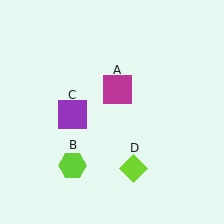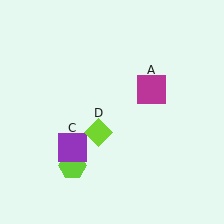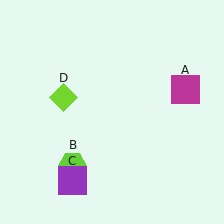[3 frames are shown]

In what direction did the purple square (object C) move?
The purple square (object C) moved down.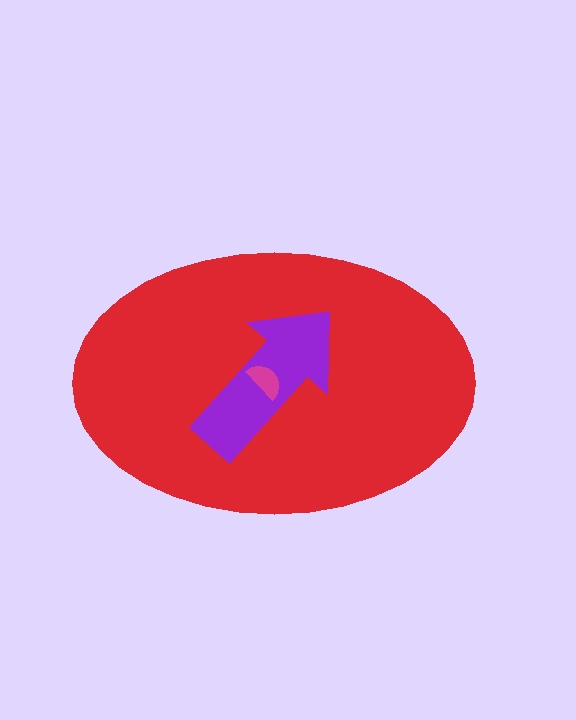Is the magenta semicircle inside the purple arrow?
Yes.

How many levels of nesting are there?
3.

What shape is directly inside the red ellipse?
The purple arrow.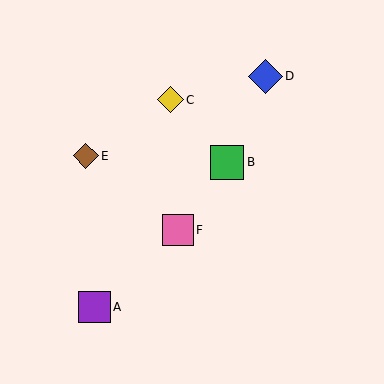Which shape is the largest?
The green square (labeled B) is the largest.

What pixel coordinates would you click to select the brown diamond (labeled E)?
Click at (86, 156) to select the brown diamond E.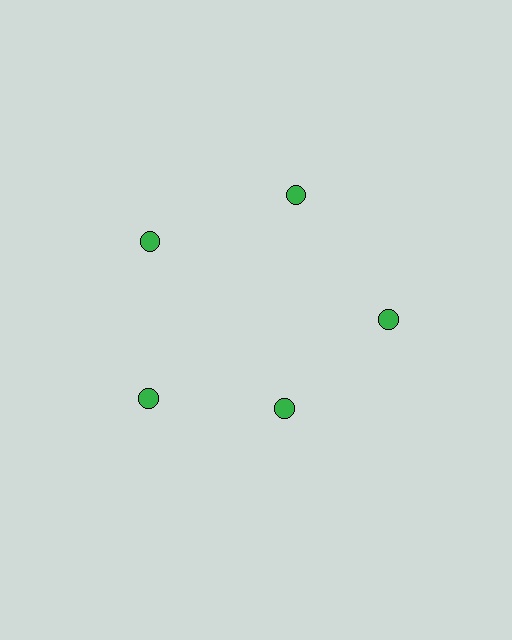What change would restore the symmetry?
The symmetry would be restored by moving it outward, back onto the ring so that all 5 circles sit at equal angles and equal distance from the center.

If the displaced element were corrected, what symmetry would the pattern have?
It would have 5-fold rotational symmetry — the pattern would map onto itself every 72 degrees.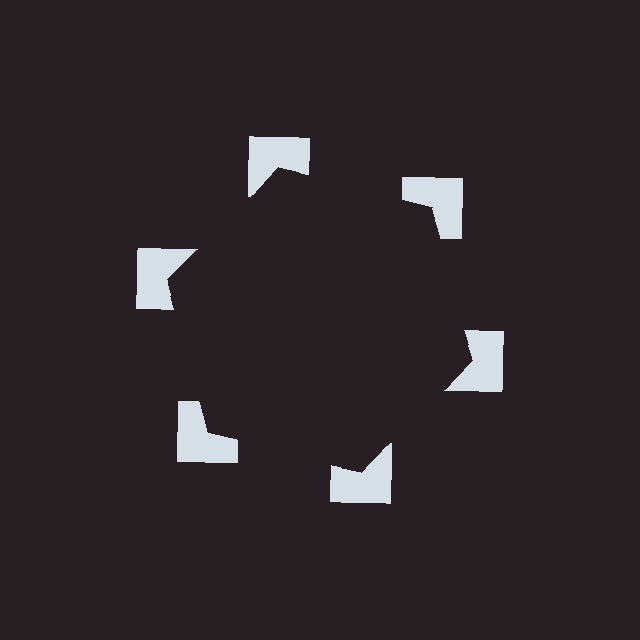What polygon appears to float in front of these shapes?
An illusory hexagon — its edges are inferred from the aligned wedge cuts in the notched squares, not physically drawn.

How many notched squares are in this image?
There are 6 — one at each vertex of the illusory hexagon.